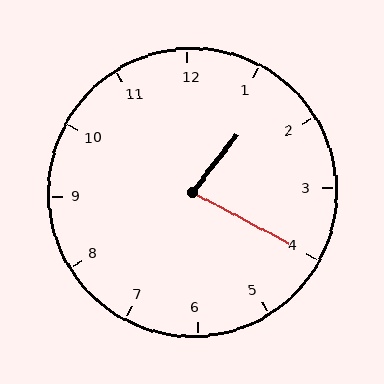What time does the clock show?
1:20.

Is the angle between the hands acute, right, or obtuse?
It is acute.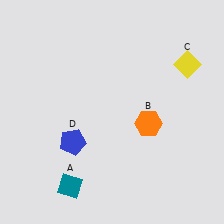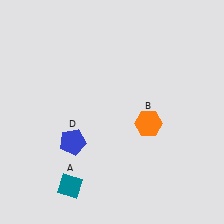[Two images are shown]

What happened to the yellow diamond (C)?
The yellow diamond (C) was removed in Image 2. It was in the top-right area of Image 1.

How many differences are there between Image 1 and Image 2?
There is 1 difference between the two images.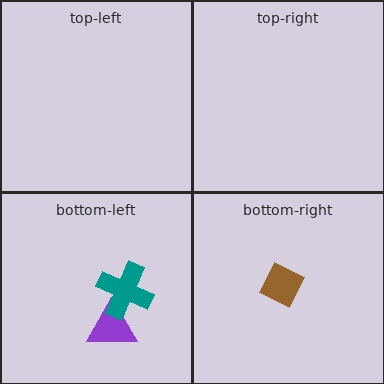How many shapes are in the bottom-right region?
1.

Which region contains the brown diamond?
The bottom-right region.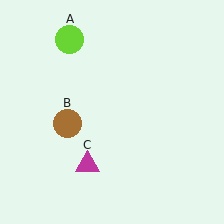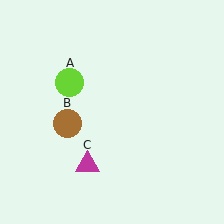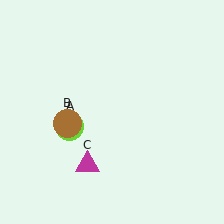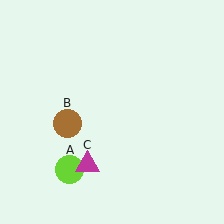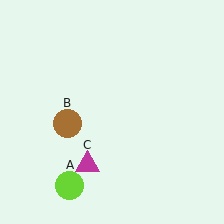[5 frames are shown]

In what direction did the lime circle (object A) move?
The lime circle (object A) moved down.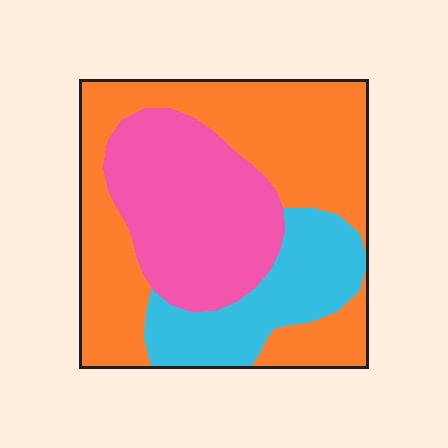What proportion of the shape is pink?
Pink covers about 30% of the shape.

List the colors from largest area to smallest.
From largest to smallest: orange, pink, cyan.